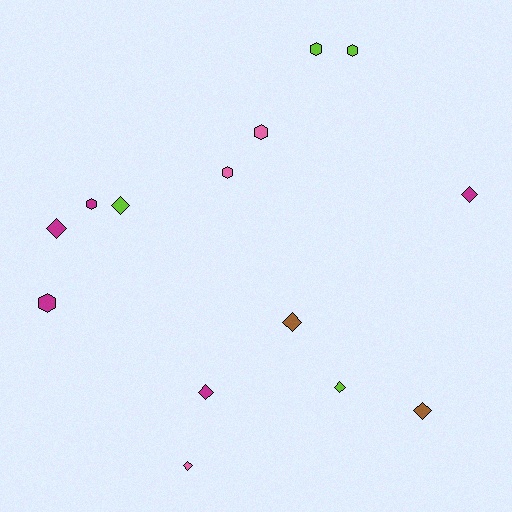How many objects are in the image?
There are 14 objects.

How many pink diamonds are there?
There is 1 pink diamond.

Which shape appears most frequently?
Diamond, with 8 objects.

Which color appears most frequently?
Magenta, with 5 objects.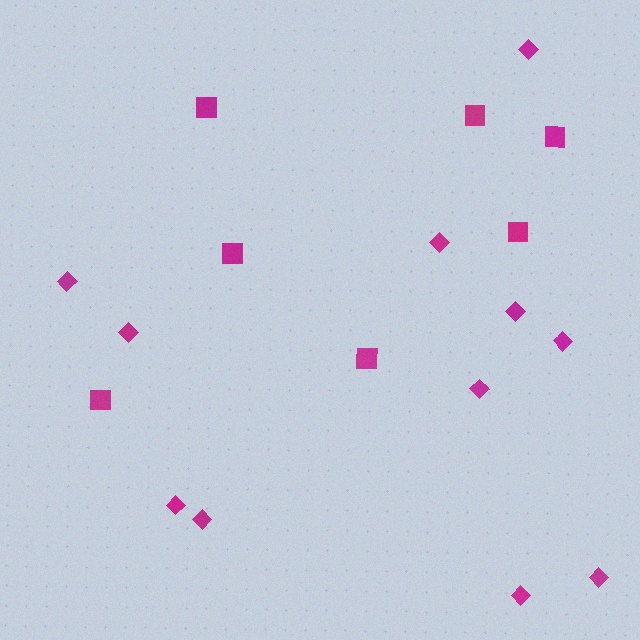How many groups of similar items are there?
There are 2 groups: one group of squares (7) and one group of diamonds (11).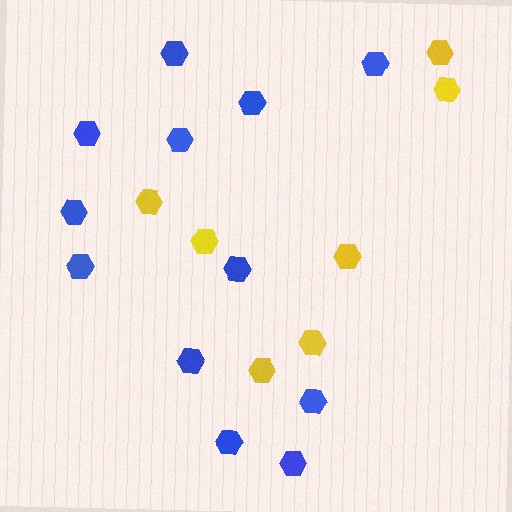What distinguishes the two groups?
There are 2 groups: one group of blue hexagons (12) and one group of yellow hexagons (7).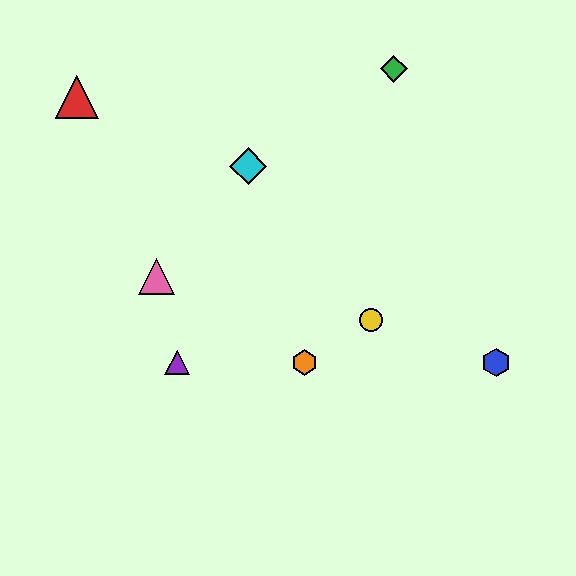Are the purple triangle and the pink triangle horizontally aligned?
No, the purple triangle is at y≈363 and the pink triangle is at y≈276.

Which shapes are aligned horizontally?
The blue hexagon, the purple triangle, the orange hexagon are aligned horizontally.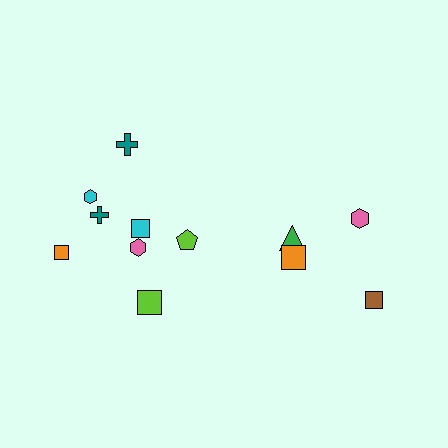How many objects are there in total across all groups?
There are 12 objects.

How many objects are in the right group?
There are 4 objects.